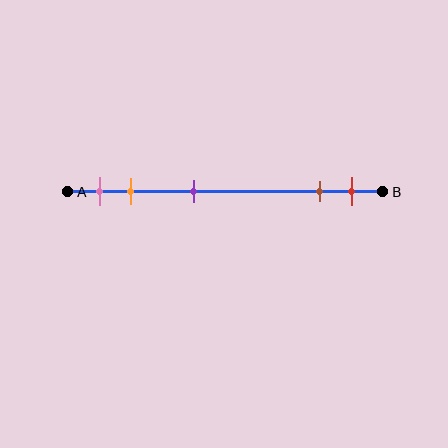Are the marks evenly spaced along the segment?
No, the marks are not evenly spaced.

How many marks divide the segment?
There are 5 marks dividing the segment.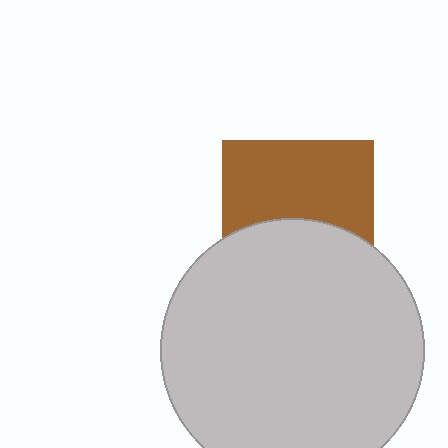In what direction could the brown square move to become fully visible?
The brown square could move up. That would shift it out from behind the light gray circle entirely.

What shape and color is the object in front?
The object in front is a light gray circle.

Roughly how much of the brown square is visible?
About half of it is visible (roughly 57%).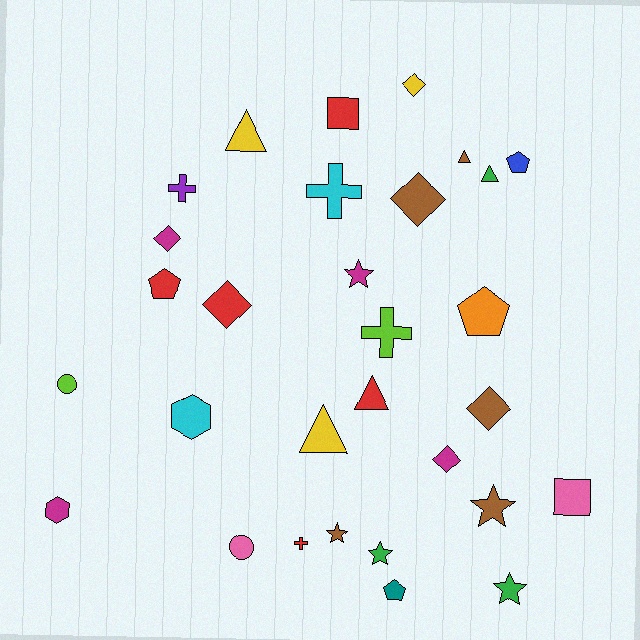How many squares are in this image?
There are 2 squares.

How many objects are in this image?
There are 30 objects.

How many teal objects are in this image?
There is 1 teal object.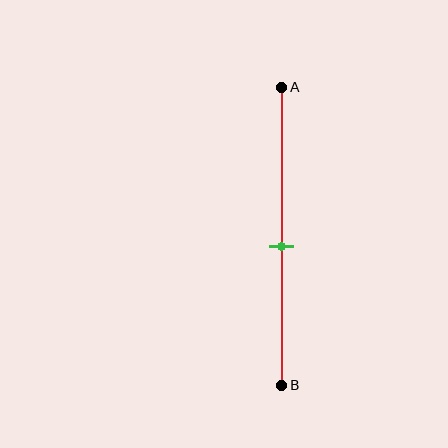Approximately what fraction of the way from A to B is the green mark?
The green mark is approximately 55% of the way from A to B.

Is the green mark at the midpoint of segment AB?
No, the mark is at about 55% from A, not at the 50% midpoint.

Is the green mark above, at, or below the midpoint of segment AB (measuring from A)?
The green mark is below the midpoint of segment AB.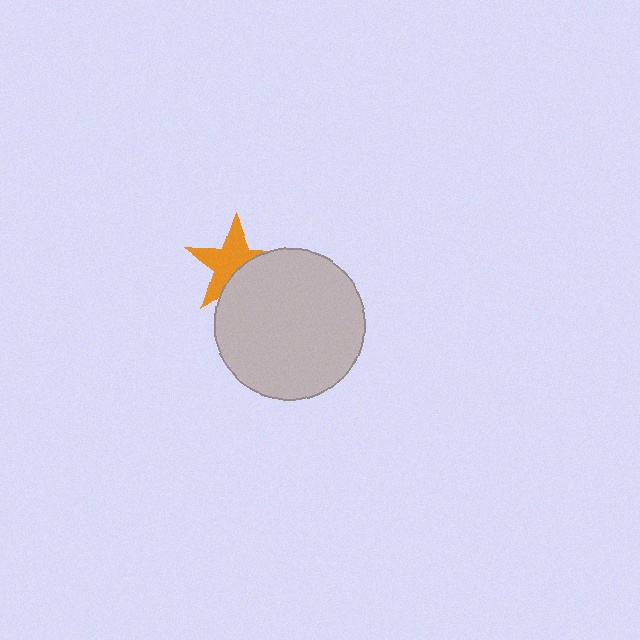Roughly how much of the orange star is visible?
About half of it is visible (roughly 62%).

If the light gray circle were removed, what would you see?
You would see the complete orange star.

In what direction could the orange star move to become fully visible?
The orange star could move toward the upper-left. That would shift it out from behind the light gray circle entirely.